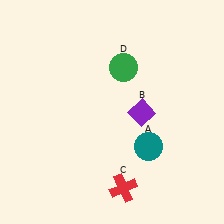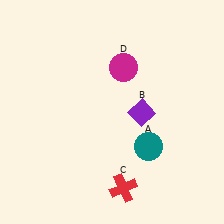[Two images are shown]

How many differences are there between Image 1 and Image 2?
There is 1 difference between the two images.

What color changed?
The circle (D) changed from green in Image 1 to magenta in Image 2.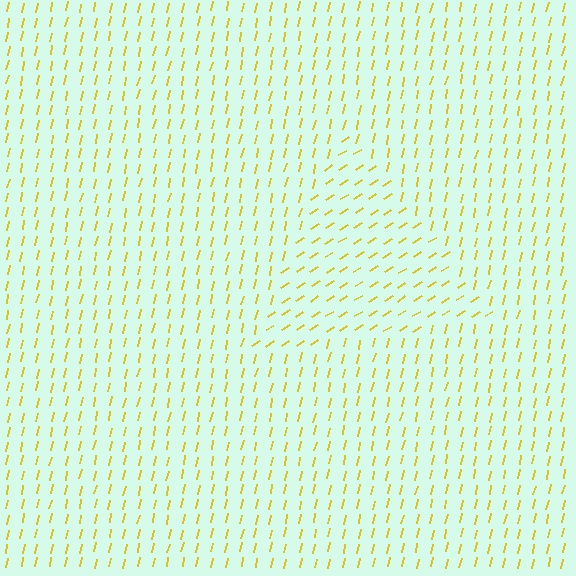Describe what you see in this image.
The image is filled with small yellow line segments. A triangle region in the image has lines oriented differently from the surrounding lines, creating a visible texture boundary.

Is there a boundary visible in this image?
Yes, there is a texture boundary formed by a change in line orientation.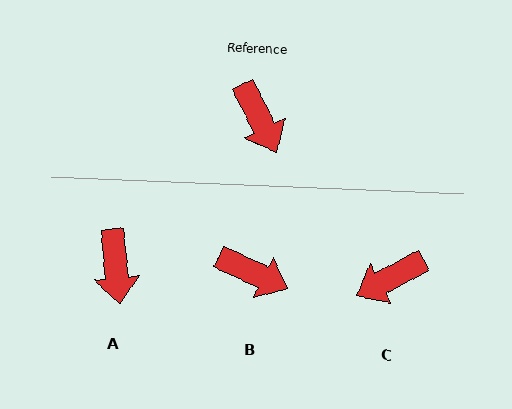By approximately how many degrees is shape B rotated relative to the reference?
Approximately 38 degrees counter-clockwise.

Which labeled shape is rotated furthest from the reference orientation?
C, about 88 degrees away.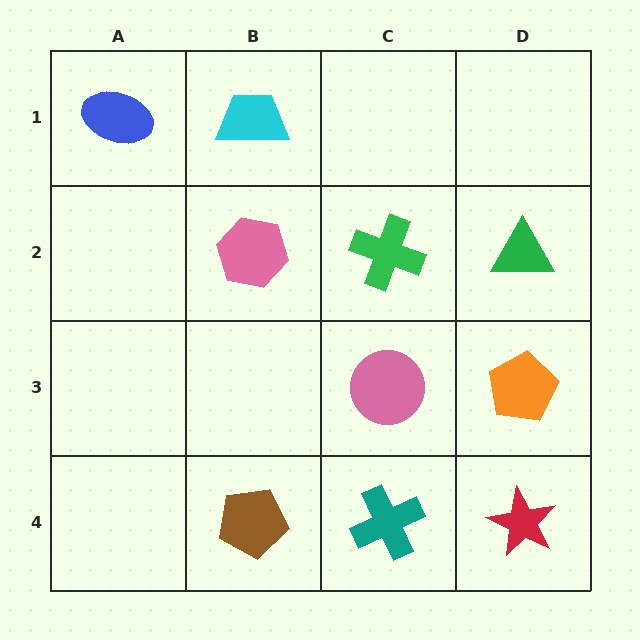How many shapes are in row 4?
3 shapes.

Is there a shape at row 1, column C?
No, that cell is empty.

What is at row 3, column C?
A pink circle.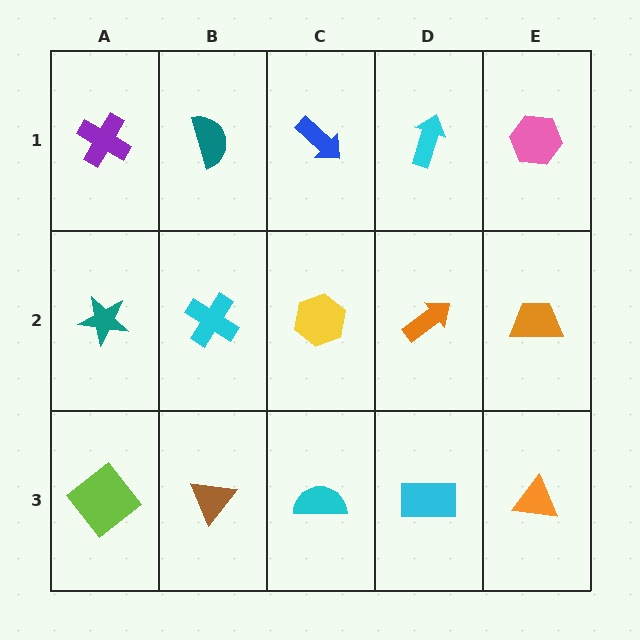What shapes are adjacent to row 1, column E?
An orange trapezoid (row 2, column E), a cyan arrow (row 1, column D).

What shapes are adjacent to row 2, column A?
A purple cross (row 1, column A), a lime diamond (row 3, column A), a cyan cross (row 2, column B).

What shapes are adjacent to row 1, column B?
A cyan cross (row 2, column B), a purple cross (row 1, column A), a blue arrow (row 1, column C).